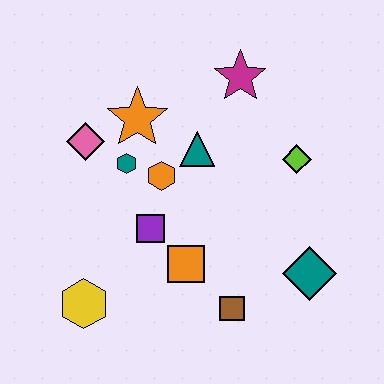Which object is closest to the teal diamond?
The brown square is closest to the teal diamond.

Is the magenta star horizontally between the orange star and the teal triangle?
No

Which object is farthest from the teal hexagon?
The teal diamond is farthest from the teal hexagon.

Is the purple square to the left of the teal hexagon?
No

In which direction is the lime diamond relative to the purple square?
The lime diamond is to the right of the purple square.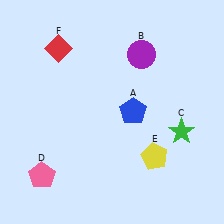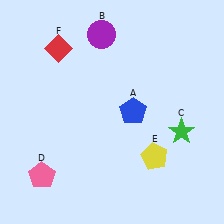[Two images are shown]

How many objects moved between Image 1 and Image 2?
1 object moved between the two images.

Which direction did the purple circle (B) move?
The purple circle (B) moved left.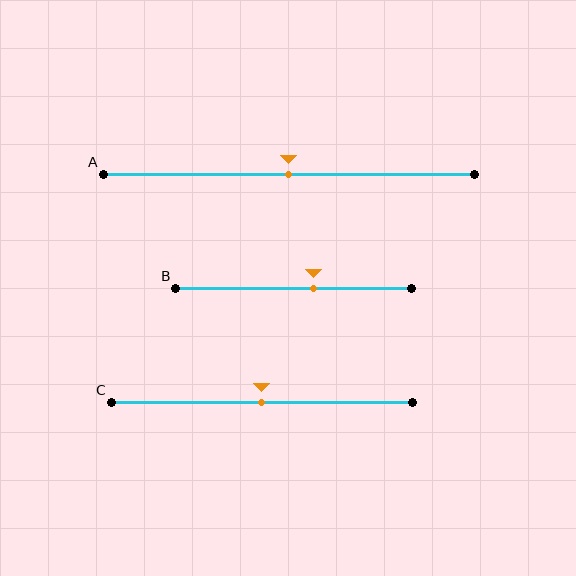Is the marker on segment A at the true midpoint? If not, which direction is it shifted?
Yes, the marker on segment A is at the true midpoint.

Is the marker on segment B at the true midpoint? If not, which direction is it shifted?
No, the marker on segment B is shifted to the right by about 8% of the segment length.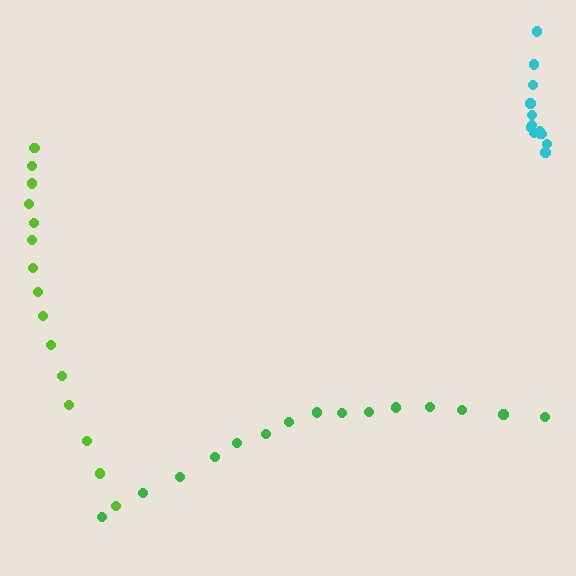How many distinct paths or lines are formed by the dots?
There are 3 distinct paths.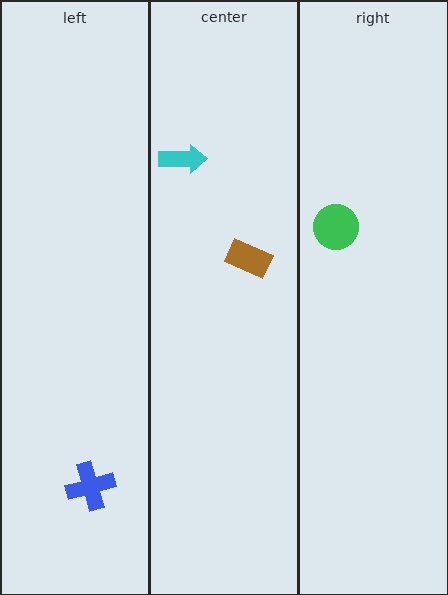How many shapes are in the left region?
1.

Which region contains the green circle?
The right region.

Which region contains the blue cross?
The left region.